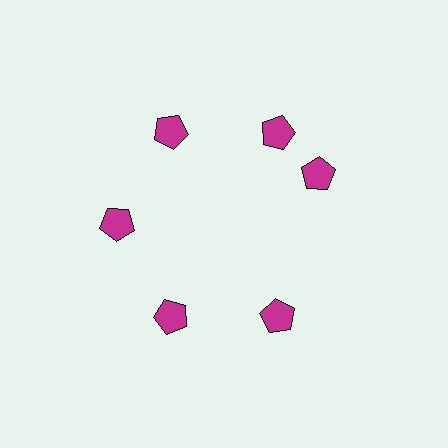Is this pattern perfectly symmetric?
No. The 6 magenta pentagons are arranged in a ring, but one element near the 3 o'clock position is rotated out of alignment along the ring, breaking the 6-fold rotational symmetry.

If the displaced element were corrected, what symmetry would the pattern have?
It would have 6-fold rotational symmetry — the pattern would map onto itself every 60 degrees.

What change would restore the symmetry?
The symmetry would be restored by rotating it back into even spacing with its neighbors so that all 6 pentagons sit at equal angles and equal distance from the center.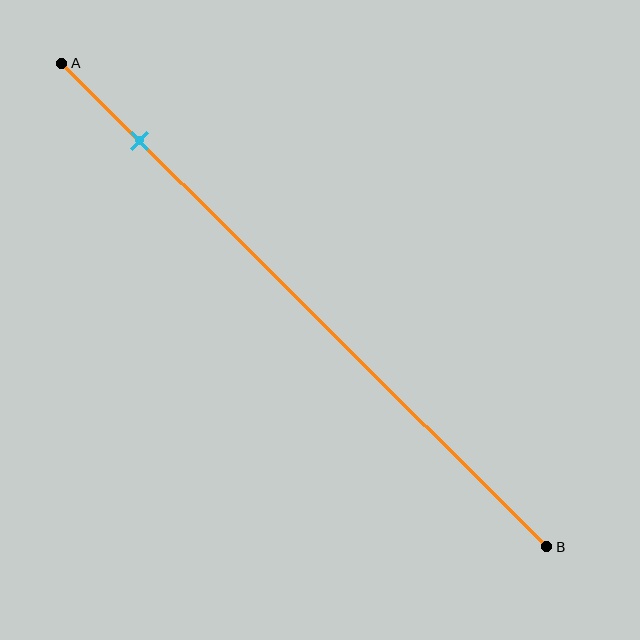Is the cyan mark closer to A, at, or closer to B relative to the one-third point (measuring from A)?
The cyan mark is closer to point A than the one-third point of segment AB.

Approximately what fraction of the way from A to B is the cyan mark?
The cyan mark is approximately 15% of the way from A to B.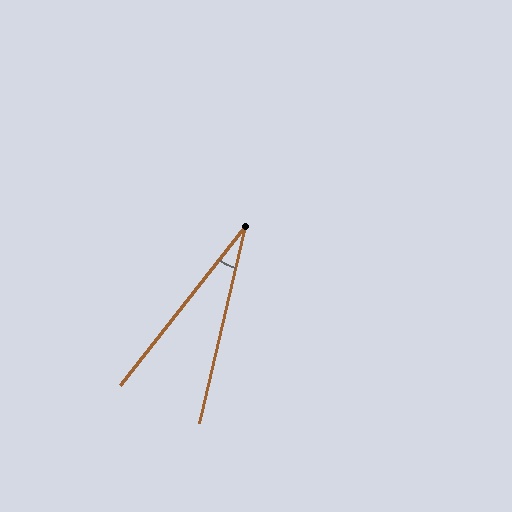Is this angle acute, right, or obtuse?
It is acute.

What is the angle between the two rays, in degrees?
Approximately 25 degrees.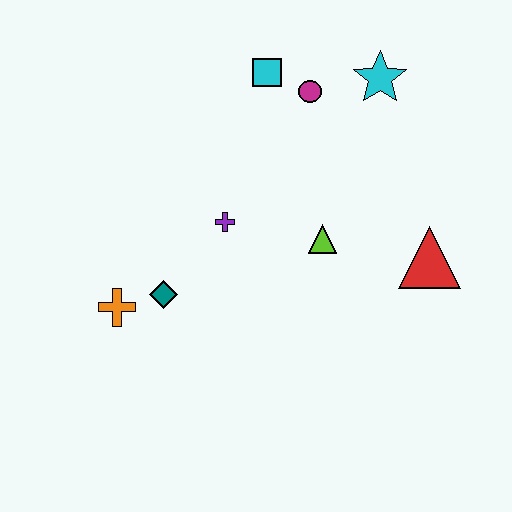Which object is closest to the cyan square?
The magenta circle is closest to the cyan square.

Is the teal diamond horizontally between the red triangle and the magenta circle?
No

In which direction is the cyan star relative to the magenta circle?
The cyan star is to the right of the magenta circle.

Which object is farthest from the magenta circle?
The orange cross is farthest from the magenta circle.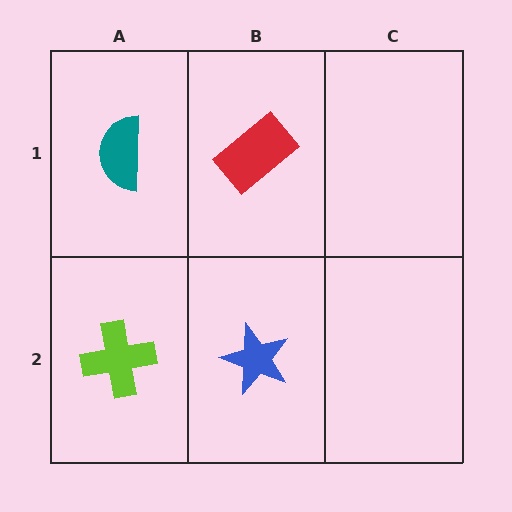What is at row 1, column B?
A red rectangle.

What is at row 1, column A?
A teal semicircle.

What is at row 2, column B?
A blue star.